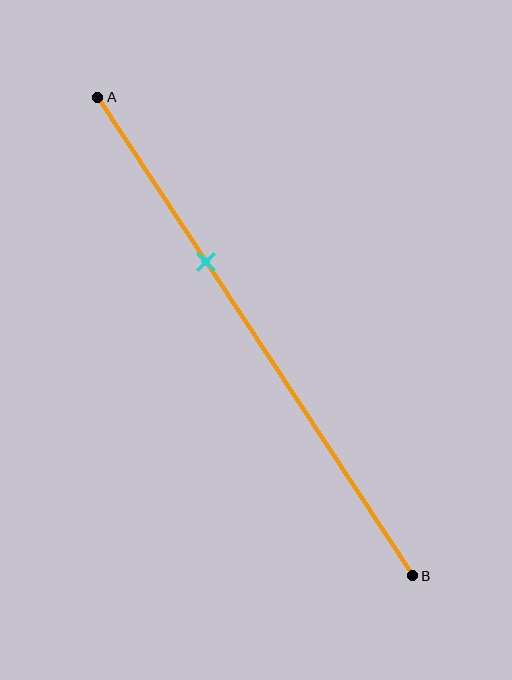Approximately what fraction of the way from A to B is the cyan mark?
The cyan mark is approximately 35% of the way from A to B.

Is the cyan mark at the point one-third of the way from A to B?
Yes, the mark is approximately at the one-third point.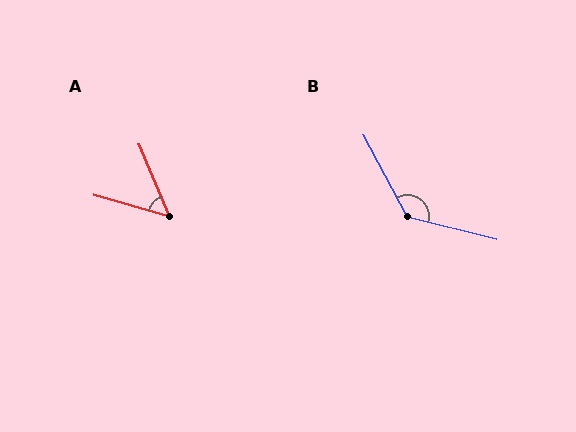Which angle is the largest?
B, at approximately 132 degrees.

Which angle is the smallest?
A, at approximately 51 degrees.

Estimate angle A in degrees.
Approximately 51 degrees.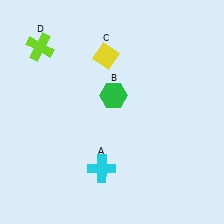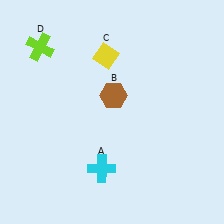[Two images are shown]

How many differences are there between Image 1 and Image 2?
There is 1 difference between the two images.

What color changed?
The hexagon (B) changed from green in Image 1 to brown in Image 2.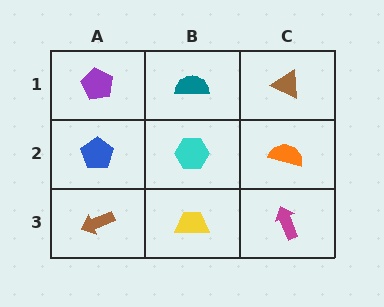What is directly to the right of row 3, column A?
A yellow trapezoid.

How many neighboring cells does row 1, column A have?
2.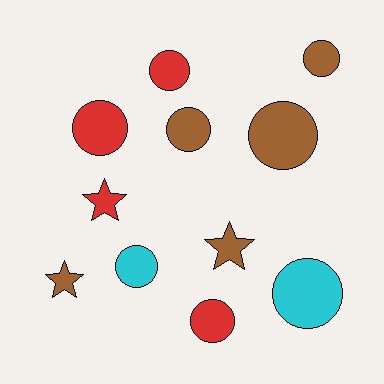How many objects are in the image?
There are 11 objects.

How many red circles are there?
There are 3 red circles.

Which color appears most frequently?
Brown, with 5 objects.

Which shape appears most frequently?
Circle, with 8 objects.